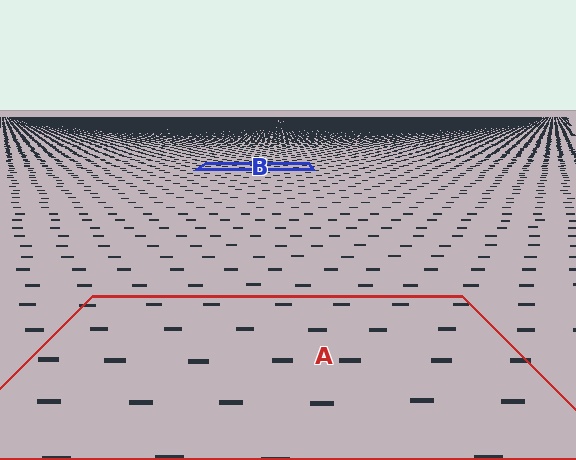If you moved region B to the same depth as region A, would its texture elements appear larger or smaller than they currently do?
They would appear larger. At a closer depth, the same texture elements are projected at a bigger on-screen size.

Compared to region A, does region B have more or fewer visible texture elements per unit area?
Region B has more texture elements per unit area — they are packed more densely because it is farther away.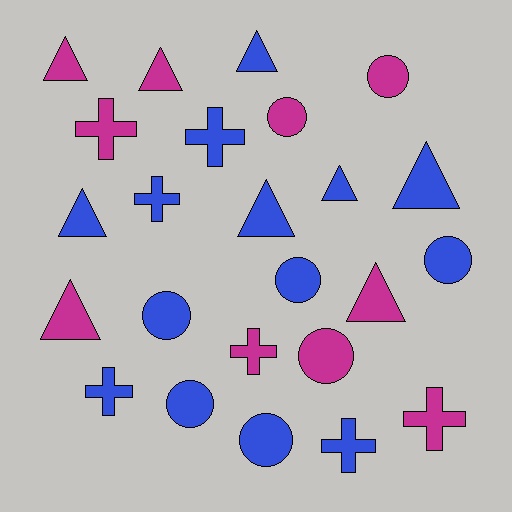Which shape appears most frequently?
Triangle, with 9 objects.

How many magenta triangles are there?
There are 4 magenta triangles.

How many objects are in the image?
There are 24 objects.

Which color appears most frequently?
Blue, with 14 objects.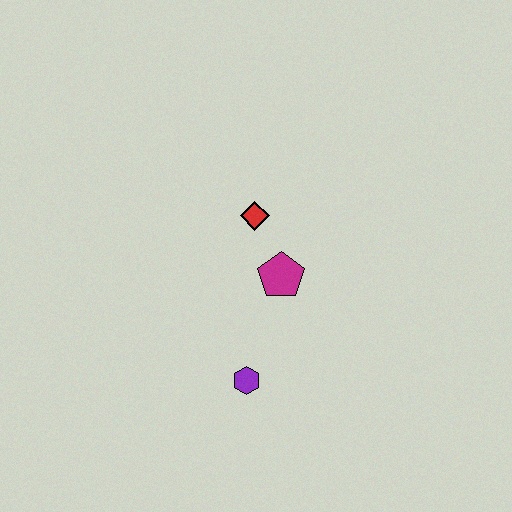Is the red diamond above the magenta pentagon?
Yes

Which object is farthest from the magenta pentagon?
The purple hexagon is farthest from the magenta pentagon.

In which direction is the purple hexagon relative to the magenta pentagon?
The purple hexagon is below the magenta pentagon.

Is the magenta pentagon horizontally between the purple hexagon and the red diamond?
No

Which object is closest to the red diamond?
The magenta pentagon is closest to the red diamond.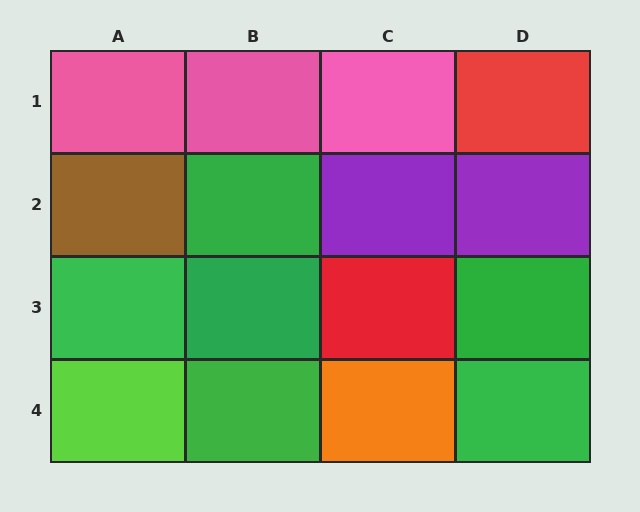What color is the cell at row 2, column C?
Purple.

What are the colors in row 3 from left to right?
Green, green, red, green.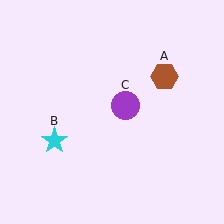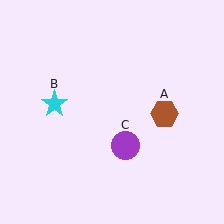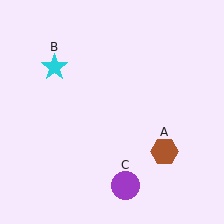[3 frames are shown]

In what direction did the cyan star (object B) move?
The cyan star (object B) moved up.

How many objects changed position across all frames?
3 objects changed position: brown hexagon (object A), cyan star (object B), purple circle (object C).